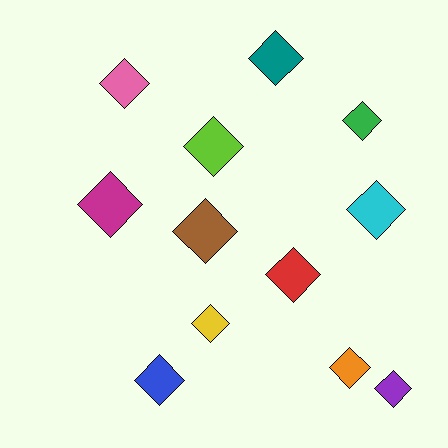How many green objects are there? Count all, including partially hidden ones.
There is 1 green object.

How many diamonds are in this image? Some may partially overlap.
There are 12 diamonds.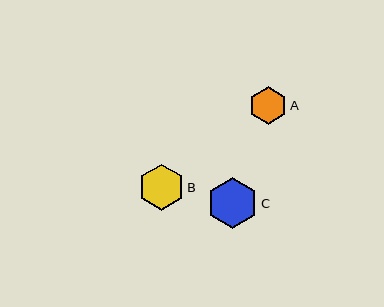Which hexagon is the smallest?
Hexagon A is the smallest with a size of approximately 38 pixels.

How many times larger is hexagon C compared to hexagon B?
Hexagon C is approximately 1.1 times the size of hexagon B.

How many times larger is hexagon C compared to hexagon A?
Hexagon C is approximately 1.4 times the size of hexagon A.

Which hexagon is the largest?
Hexagon C is the largest with a size of approximately 51 pixels.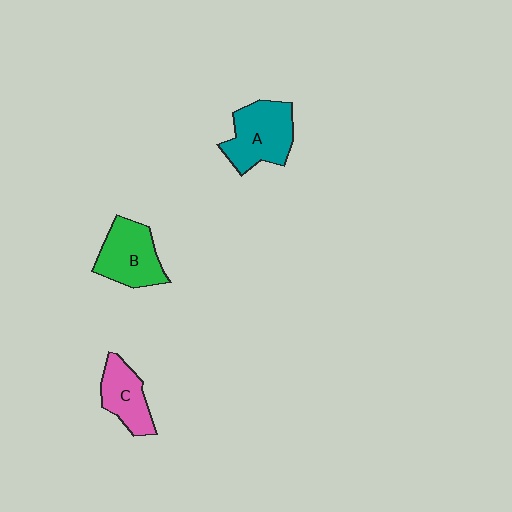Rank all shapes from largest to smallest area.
From largest to smallest: A (teal), B (green), C (pink).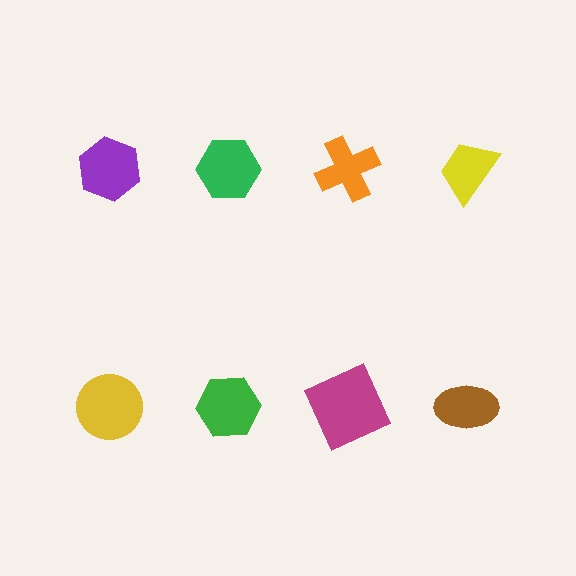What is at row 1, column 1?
A purple hexagon.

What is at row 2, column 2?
A green hexagon.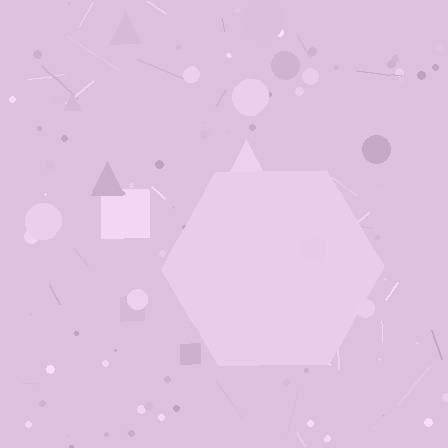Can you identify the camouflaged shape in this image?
The camouflaged shape is a hexagon.